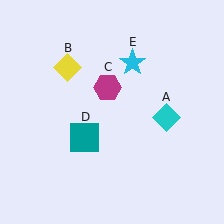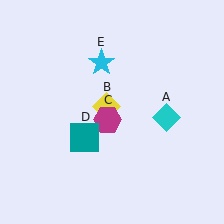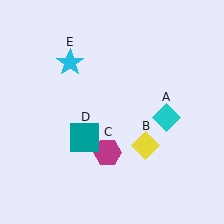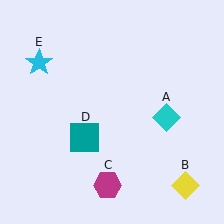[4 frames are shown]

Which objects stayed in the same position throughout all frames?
Cyan diamond (object A) and teal square (object D) remained stationary.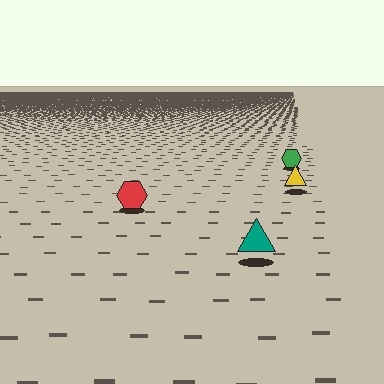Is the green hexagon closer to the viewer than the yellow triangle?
No. The yellow triangle is closer — you can tell from the texture gradient: the ground texture is coarser near it.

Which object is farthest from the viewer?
The green hexagon is farthest from the viewer. It appears smaller and the ground texture around it is denser.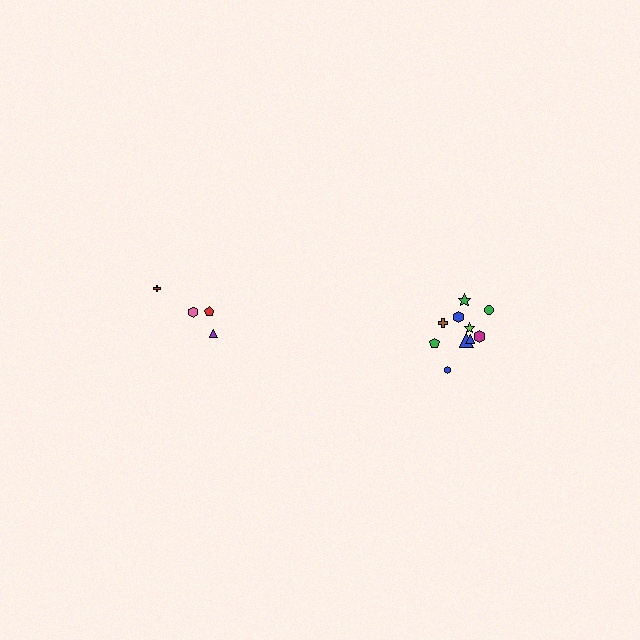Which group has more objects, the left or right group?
The right group.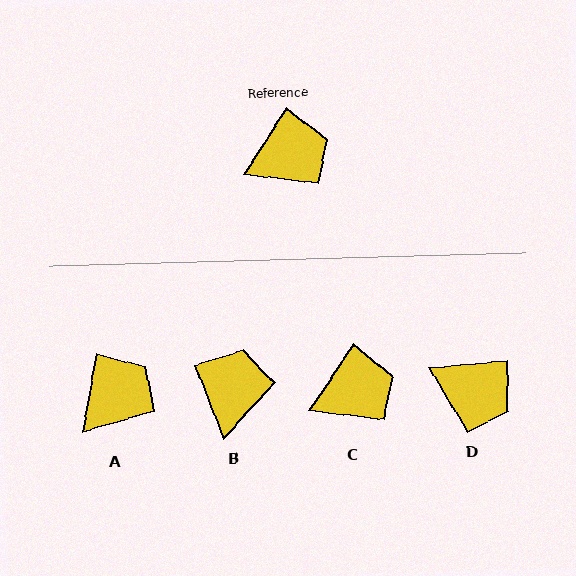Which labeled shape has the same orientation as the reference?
C.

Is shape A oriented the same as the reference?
No, it is off by about 23 degrees.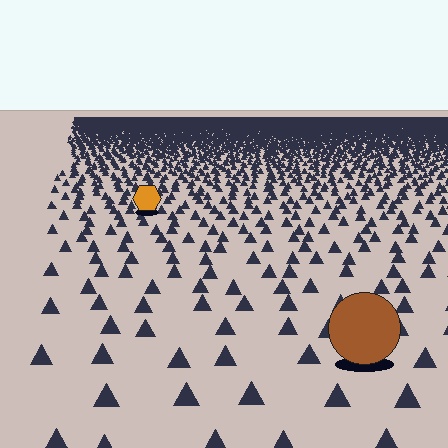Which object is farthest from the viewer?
The orange hexagon is farthest from the viewer. It appears smaller and the ground texture around it is denser.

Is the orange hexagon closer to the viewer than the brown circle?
No. The brown circle is closer — you can tell from the texture gradient: the ground texture is coarser near it.